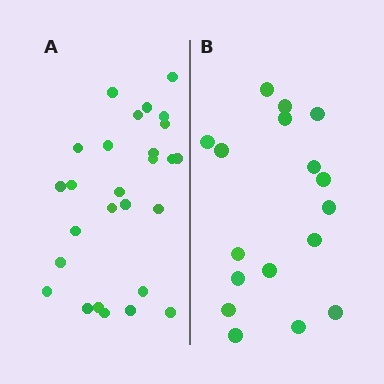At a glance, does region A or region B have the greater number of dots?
Region A (the left region) has more dots.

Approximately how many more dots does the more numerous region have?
Region A has roughly 10 or so more dots than region B.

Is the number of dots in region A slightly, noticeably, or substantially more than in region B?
Region A has substantially more. The ratio is roughly 1.6 to 1.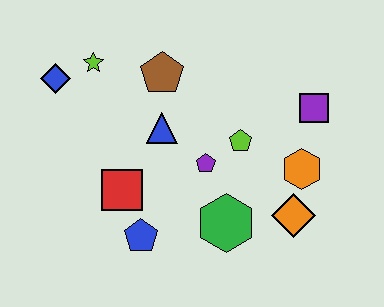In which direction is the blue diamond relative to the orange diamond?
The blue diamond is to the left of the orange diamond.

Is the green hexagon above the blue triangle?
No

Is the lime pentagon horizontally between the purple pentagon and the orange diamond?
Yes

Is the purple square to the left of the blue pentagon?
No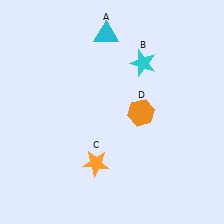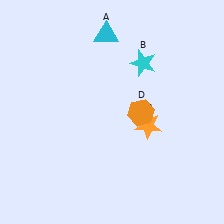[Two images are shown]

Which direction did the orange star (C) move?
The orange star (C) moved right.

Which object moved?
The orange star (C) moved right.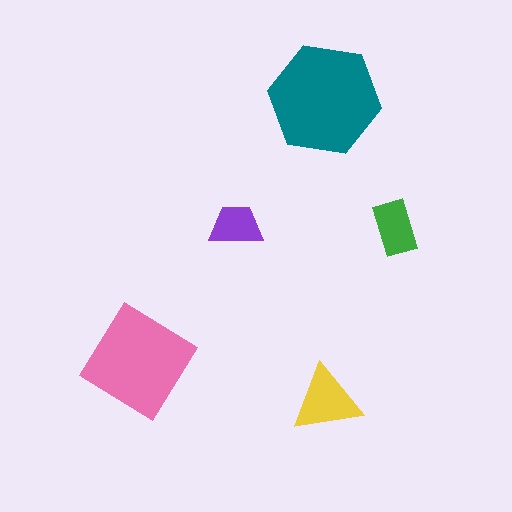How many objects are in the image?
There are 5 objects in the image.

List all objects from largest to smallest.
The teal hexagon, the pink diamond, the yellow triangle, the green rectangle, the purple trapezoid.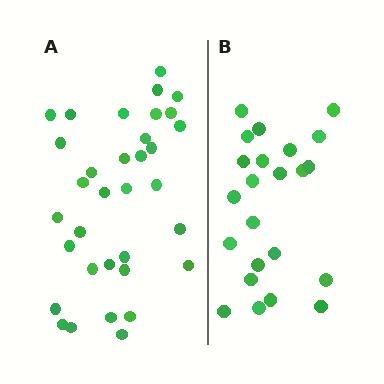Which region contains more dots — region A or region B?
Region A (the left region) has more dots.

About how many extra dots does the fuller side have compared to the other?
Region A has roughly 12 or so more dots than region B.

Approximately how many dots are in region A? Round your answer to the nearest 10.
About 30 dots. (The exact count is 34, which rounds to 30.)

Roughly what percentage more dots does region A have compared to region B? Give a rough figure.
About 50% more.